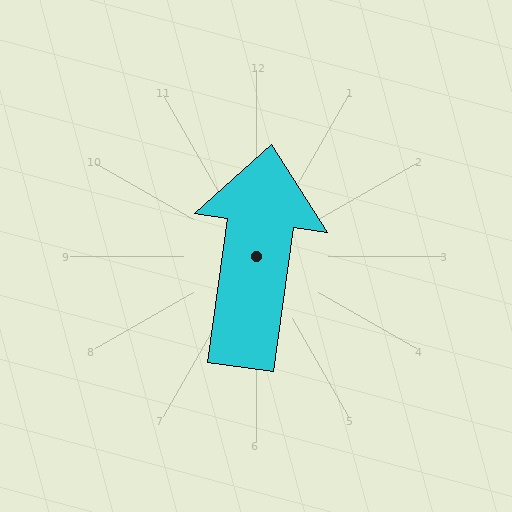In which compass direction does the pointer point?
North.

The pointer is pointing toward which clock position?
Roughly 12 o'clock.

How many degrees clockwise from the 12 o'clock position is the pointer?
Approximately 8 degrees.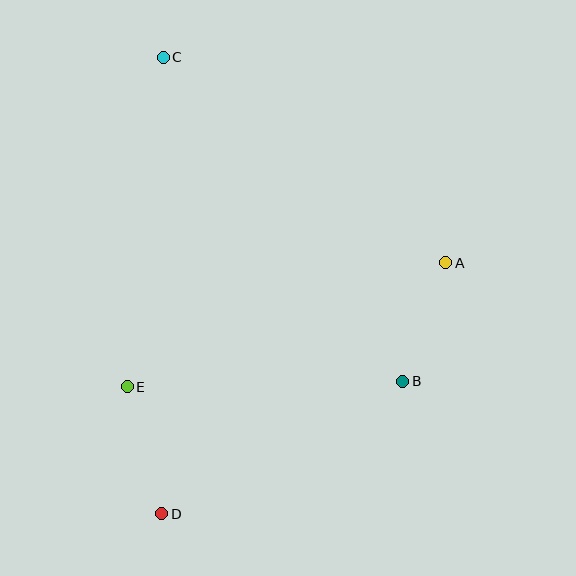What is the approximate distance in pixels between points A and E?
The distance between A and E is approximately 341 pixels.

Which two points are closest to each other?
Points A and B are closest to each other.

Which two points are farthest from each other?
Points C and D are farthest from each other.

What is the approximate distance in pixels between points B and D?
The distance between B and D is approximately 275 pixels.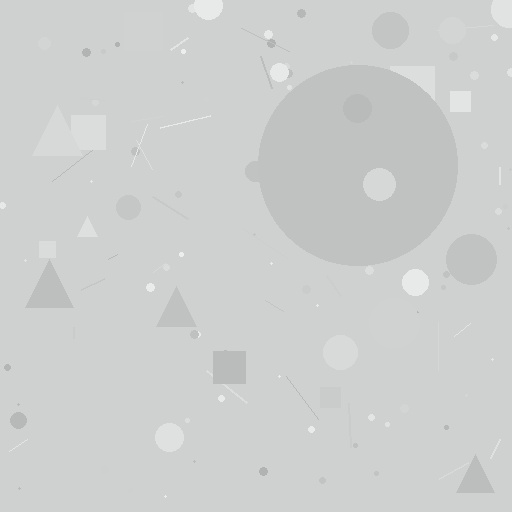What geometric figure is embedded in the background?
A circle is embedded in the background.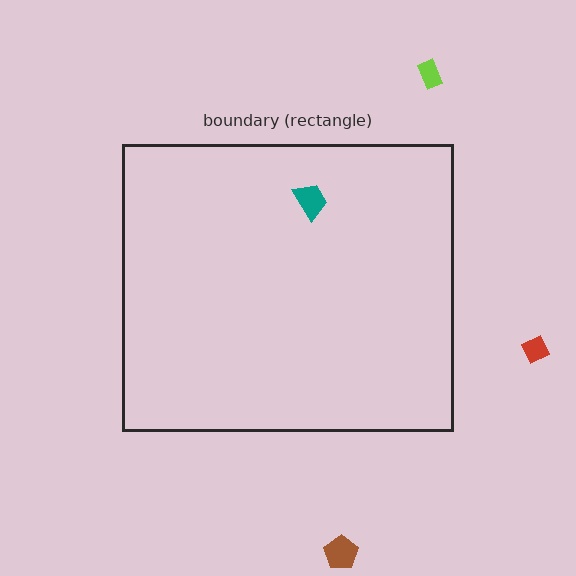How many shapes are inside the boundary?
1 inside, 3 outside.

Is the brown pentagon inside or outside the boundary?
Outside.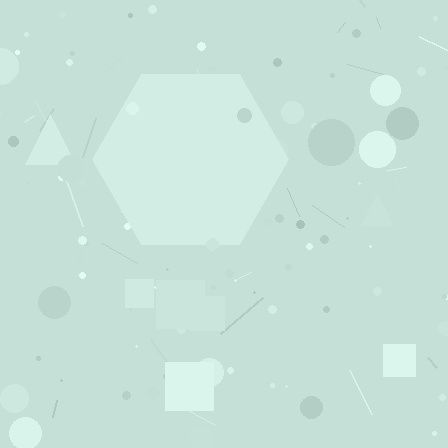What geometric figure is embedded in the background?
A hexagon is embedded in the background.